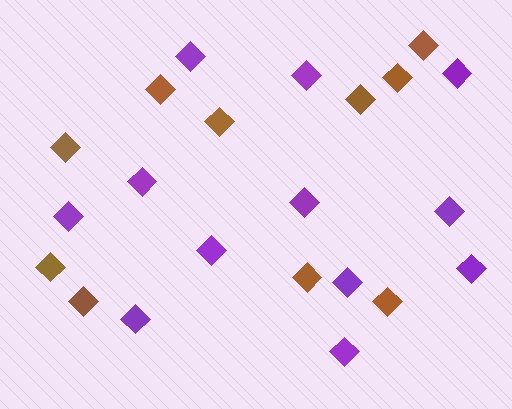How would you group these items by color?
There are 2 groups: one group of purple diamonds (12) and one group of brown diamonds (10).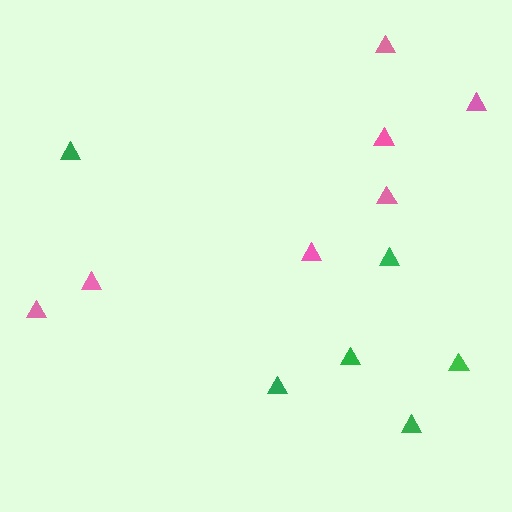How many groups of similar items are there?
There are 2 groups: one group of pink triangles (7) and one group of green triangles (6).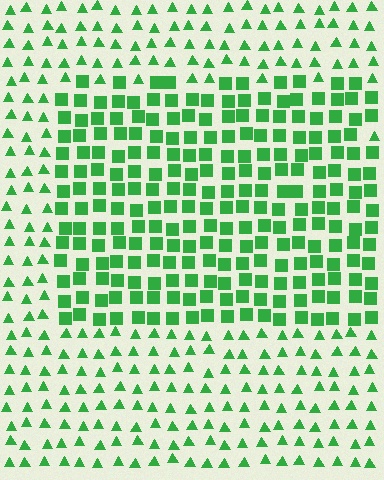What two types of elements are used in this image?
The image uses squares inside the rectangle region and triangles outside it.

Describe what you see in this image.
The image is filled with small green elements arranged in a uniform grid. A rectangle-shaped region contains squares, while the surrounding area contains triangles. The boundary is defined purely by the change in element shape.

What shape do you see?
I see a rectangle.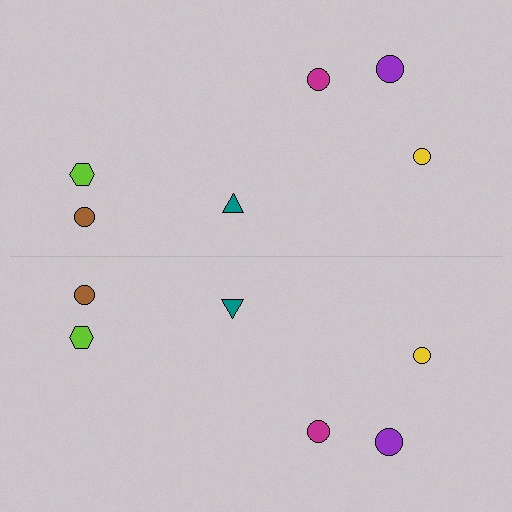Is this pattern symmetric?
Yes, this pattern has bilateral (reflection) symmetry.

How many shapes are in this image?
There are 12 shapes in this image.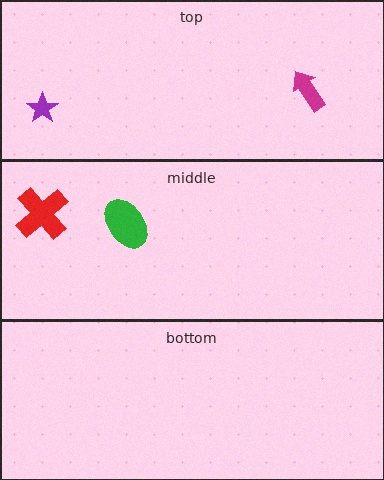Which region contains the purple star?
The top region.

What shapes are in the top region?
The magenta arrow, the purple star.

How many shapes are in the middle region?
2.